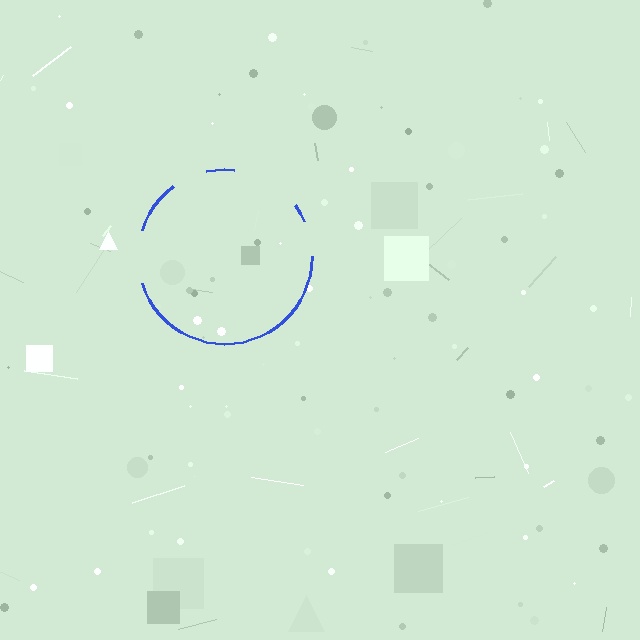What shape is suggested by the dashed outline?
The dashed outline suggests a circle.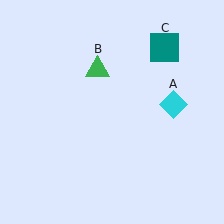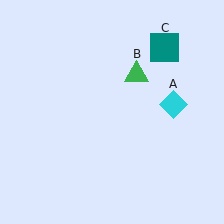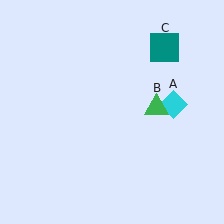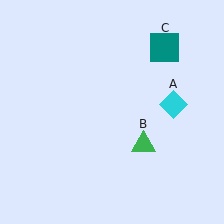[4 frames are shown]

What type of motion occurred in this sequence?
The green triangle (object B) rotated clockwise around the center of the scene.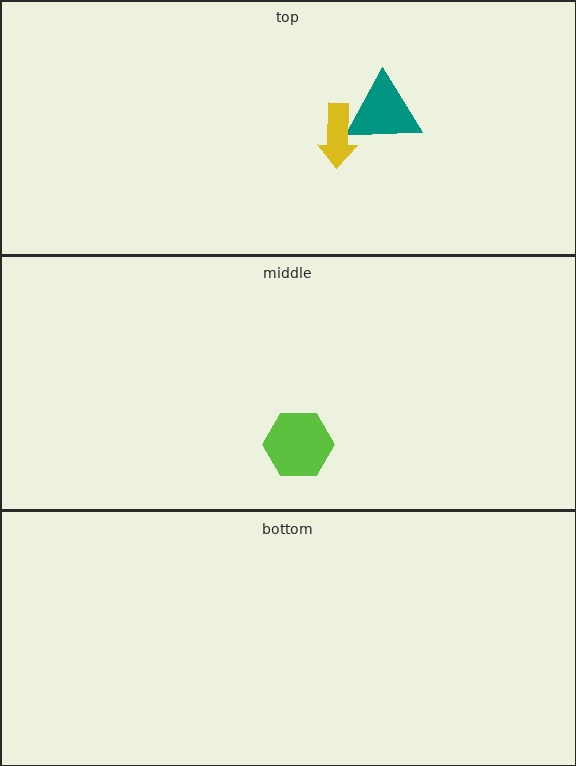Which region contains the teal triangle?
The top region.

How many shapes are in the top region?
2.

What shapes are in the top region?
The teal triangle, the yellow arrow.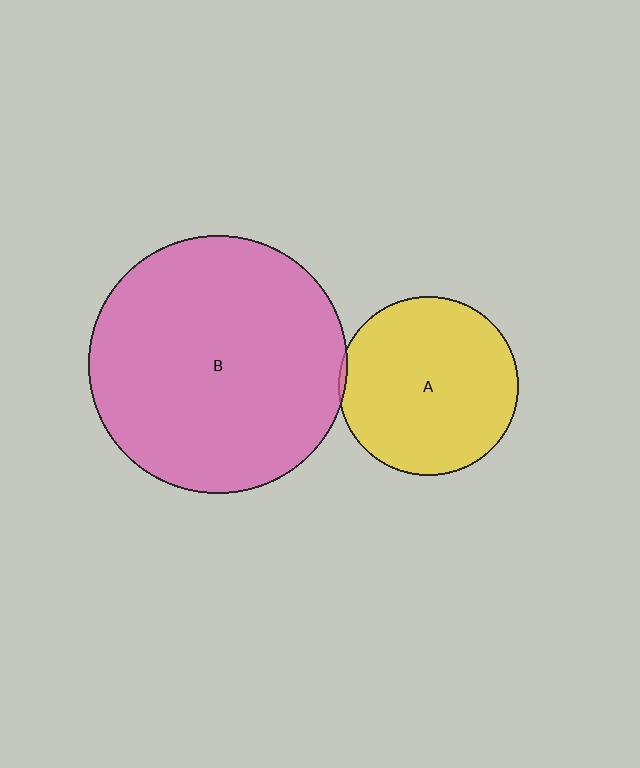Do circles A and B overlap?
Yes.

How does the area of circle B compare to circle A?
Approximately 2.1 times.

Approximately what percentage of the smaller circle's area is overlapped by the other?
Approximately 5%.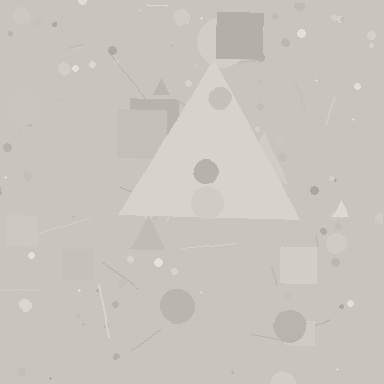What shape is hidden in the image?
A triangle is hidden in the image.